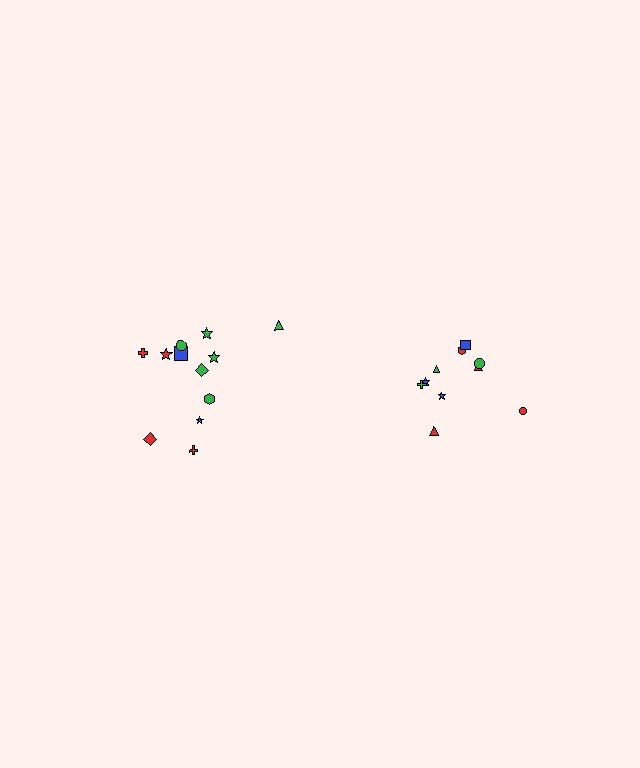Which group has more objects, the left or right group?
The left group.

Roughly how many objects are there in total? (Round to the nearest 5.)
Roughly 20 objects in total.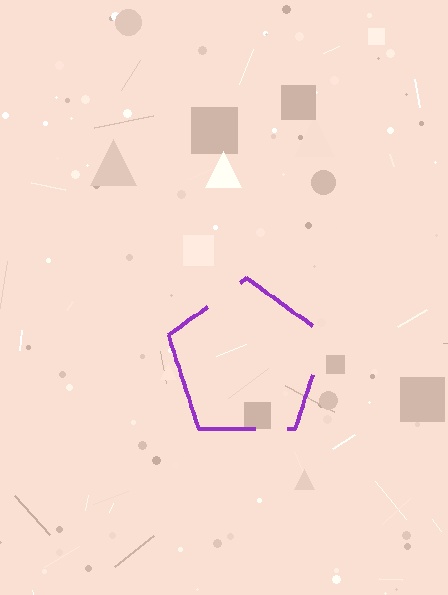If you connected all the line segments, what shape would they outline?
They would outline a pentagon.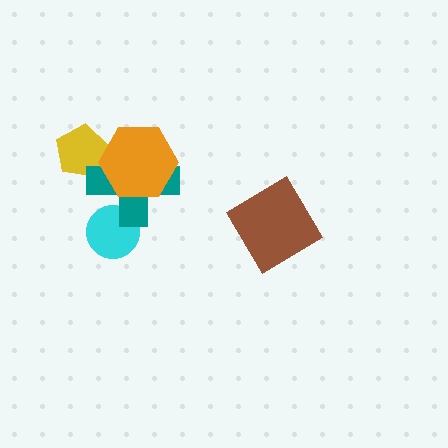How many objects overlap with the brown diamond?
0 objects overlap with the brown diamond.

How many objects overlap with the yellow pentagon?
2 objects overlap with the yellow pentagon.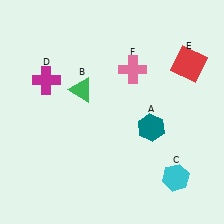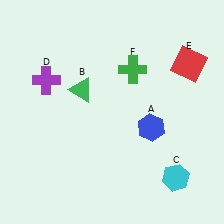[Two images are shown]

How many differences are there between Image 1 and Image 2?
There are 3 differences between the two images.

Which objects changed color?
A changed from teal to blue. D changed from magenta to purple. F changed from pink to green.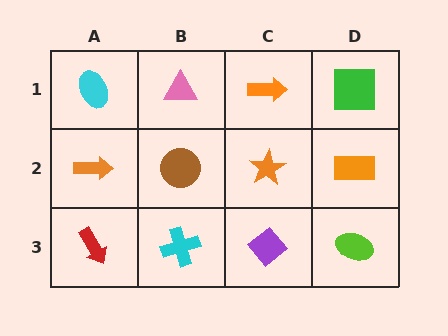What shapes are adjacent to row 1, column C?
An orange star (row 2, column C), a pink triangle (row 1, column B), a green square (row 1, column D).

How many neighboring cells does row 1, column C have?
3.